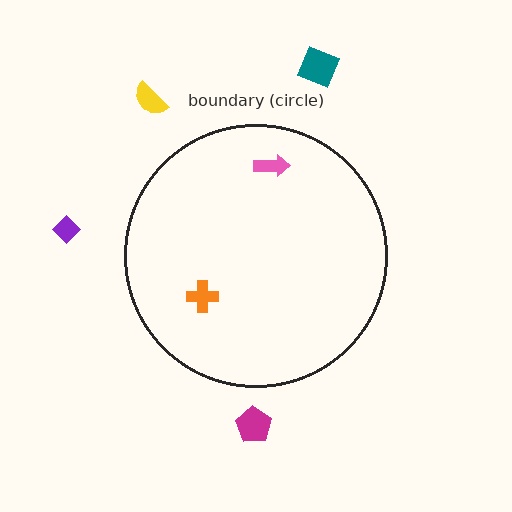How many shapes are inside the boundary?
2 inside, 4 outside.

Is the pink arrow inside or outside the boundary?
Inside.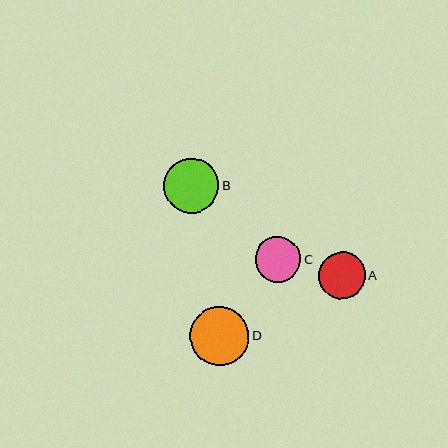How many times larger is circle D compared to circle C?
Circle D is approximately 1.3 times the size of circle C.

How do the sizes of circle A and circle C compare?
Circle A and circle C are approximately the same size.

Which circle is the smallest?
Circle C is the smallest with a size of approximately 45 pixels.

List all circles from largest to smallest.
From largest to smallest: D, B, A, C.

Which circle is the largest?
Circle D is the largest with a size of approximately 59 pixels.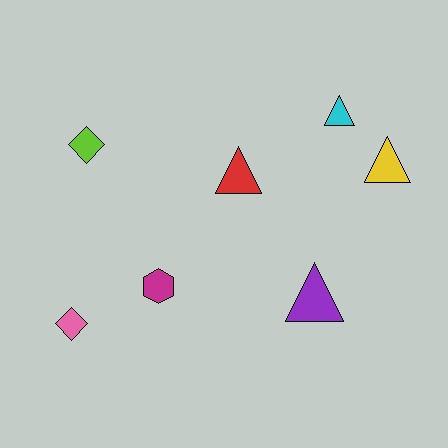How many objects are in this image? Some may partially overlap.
There are 7 objects.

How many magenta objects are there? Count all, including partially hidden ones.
There is 1 magenta object.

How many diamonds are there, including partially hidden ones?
There are 2 diamonds.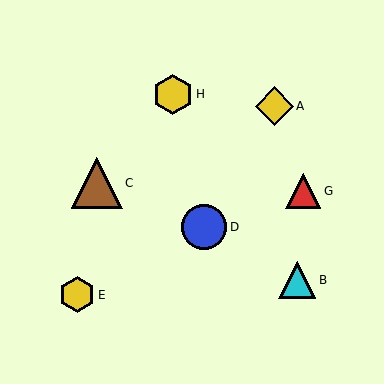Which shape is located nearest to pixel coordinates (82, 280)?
The yellow hexagon (labeled E) at (77, 295) is nearest to that location.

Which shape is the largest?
The brown triangle (labeled C) is the largest.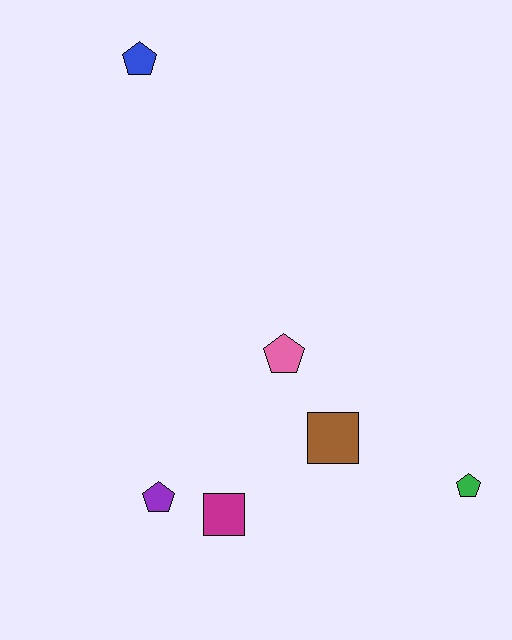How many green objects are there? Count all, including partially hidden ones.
There is 1 green object.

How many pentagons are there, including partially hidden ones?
There are 4 pentagons.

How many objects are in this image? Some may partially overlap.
There are 6 objects.